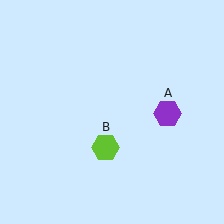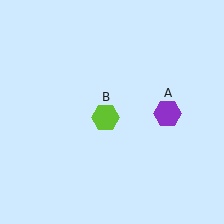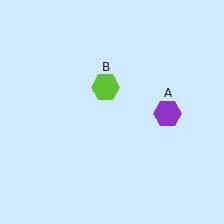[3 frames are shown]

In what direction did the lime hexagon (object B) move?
The lime hexagon (object B) moved up.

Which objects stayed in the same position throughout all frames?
Purple hexagon (object A) remained stationary.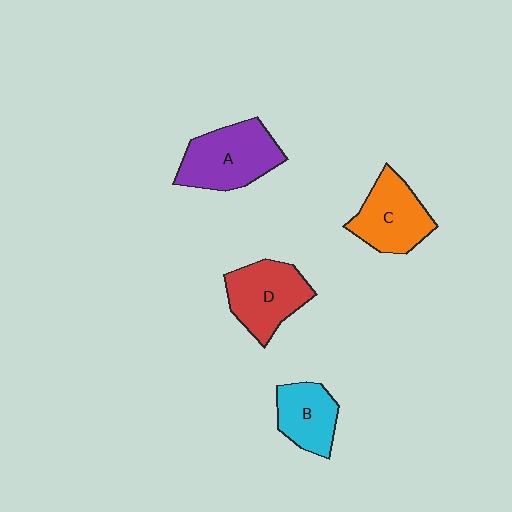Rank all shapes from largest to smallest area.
From largest to smallest: A (purple), D (red), C (orange), B (cyan).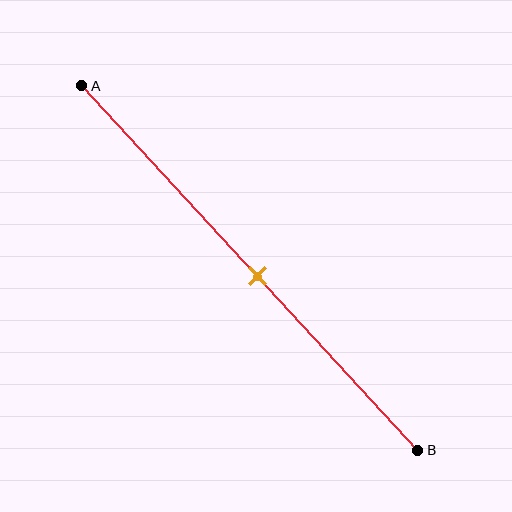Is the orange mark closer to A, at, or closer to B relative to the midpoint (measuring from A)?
The orange mark is approximately at the midpoint of segment AB.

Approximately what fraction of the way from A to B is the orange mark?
The orange mark is approximately 50% of the way from A to B.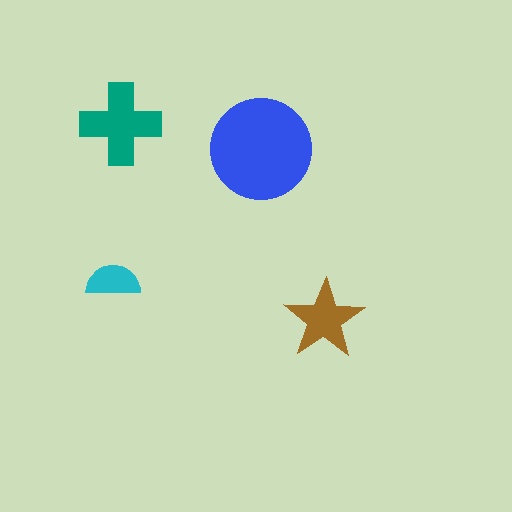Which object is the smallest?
The cyan semicircle.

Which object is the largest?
The blue circle.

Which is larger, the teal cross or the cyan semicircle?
The teal cross.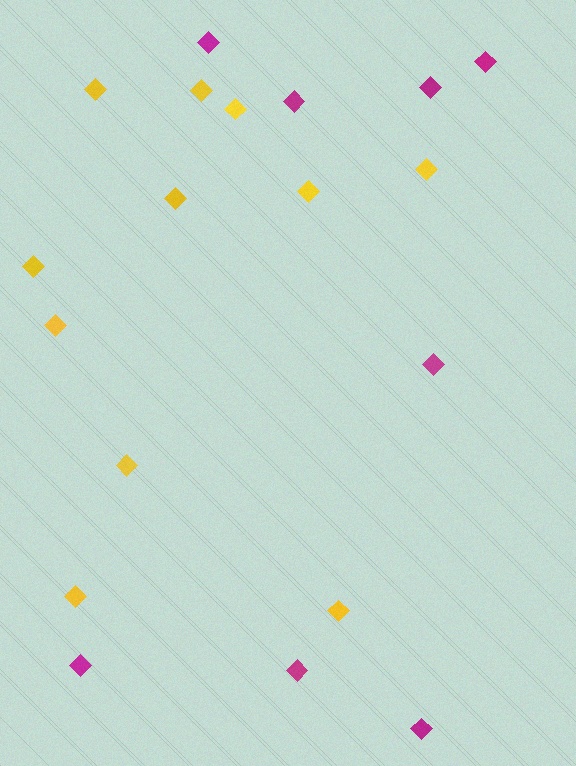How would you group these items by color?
There are 2 groups: one group of magenta diamonds (8) and one group of yellow diamonds (11).